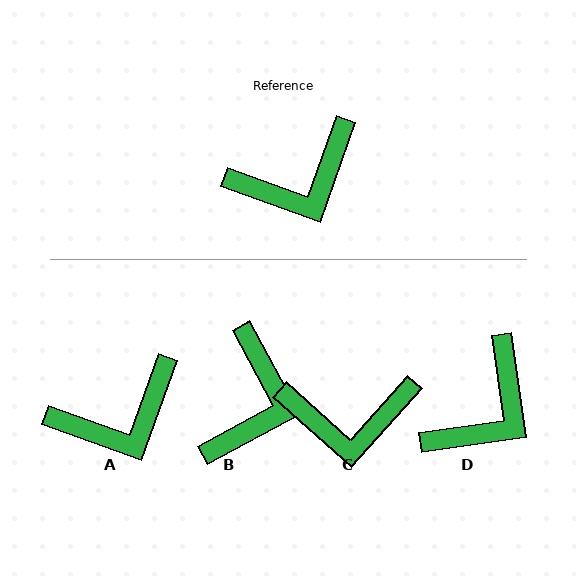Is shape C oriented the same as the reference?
No, it is off by about 22 degrees.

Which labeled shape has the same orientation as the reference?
A.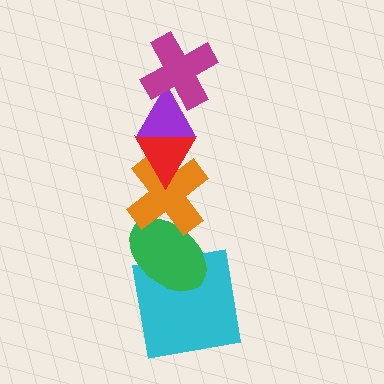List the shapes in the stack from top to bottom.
From top to bottom: the magenta cross, the purple triangle, the red triangle, the orange cross, the green ellipse, the cyan square.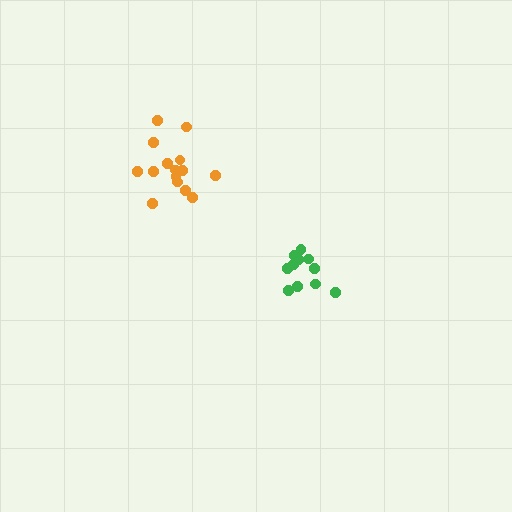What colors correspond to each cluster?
The clusters are colored: green, orange.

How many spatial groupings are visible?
There are 2 spatial groupings.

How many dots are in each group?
Group 1: 11 dots, Group 2: 15 dots (26 total).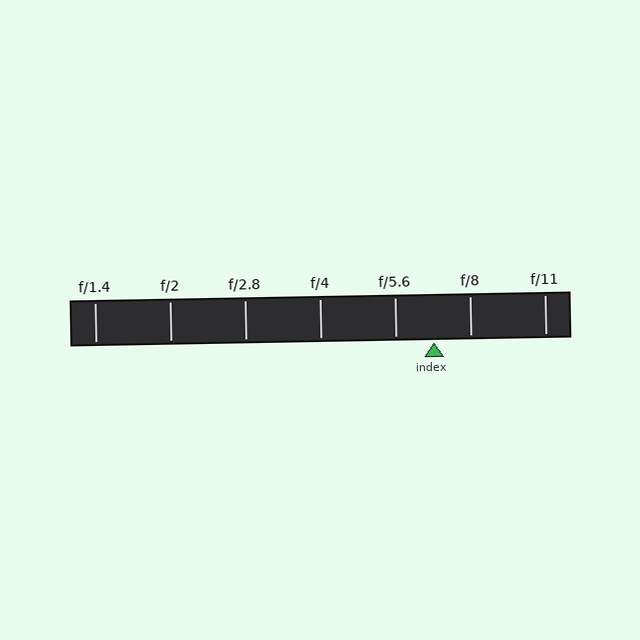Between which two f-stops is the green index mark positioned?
The index mark is between f/5.6 and f/8.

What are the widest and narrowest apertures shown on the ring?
The widest aperture shown is f/1.4 and the narrowest is f/11.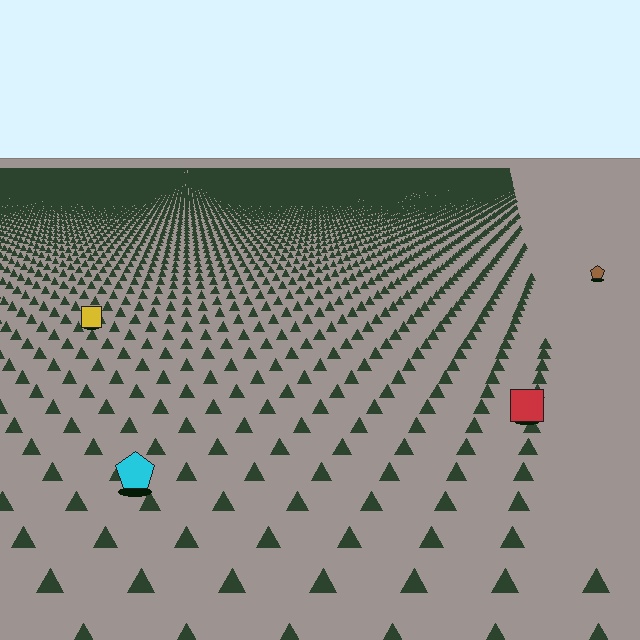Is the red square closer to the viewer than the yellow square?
Yes. The red square is closer — you can tell from the texture gradient: the ground texture is coarser near it.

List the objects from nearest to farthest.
From nearest to farthest: the cyan pentagon, the red square, the yellow square, the brown pentagon.